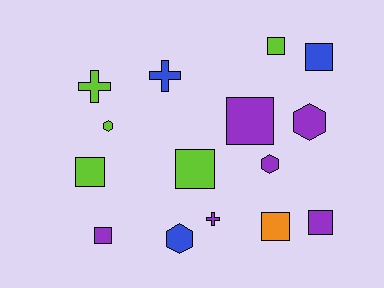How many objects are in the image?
There are 15 objects.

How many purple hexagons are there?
There are 2 purple hexagons.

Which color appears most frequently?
Purple, with 6 objects.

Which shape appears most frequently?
Square, with 8 objects.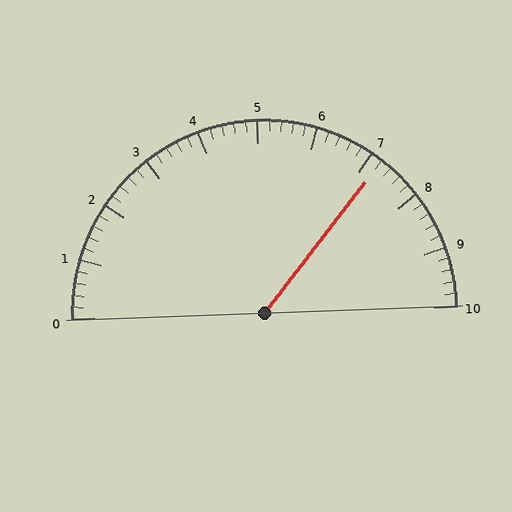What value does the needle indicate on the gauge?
The needle indicates approximately 7.2.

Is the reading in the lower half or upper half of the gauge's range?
The reading is in the upper half of the range (0 to 10).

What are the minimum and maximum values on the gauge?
The gauge ranges from 0 to 10.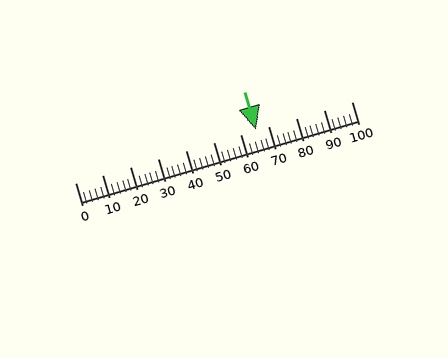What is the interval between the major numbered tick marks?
The major tick marks are spaced 10 units apart.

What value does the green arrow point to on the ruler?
The green arrow points to approximately 66.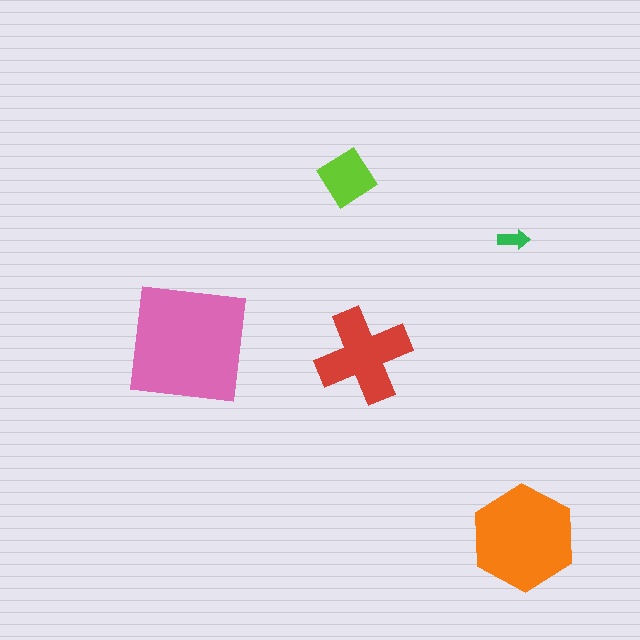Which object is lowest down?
The orange hexagon is bottommost.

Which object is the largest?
The pink square.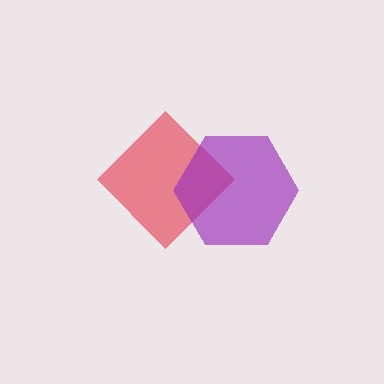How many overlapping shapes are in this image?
There are 2 overlapping shapes in the image.